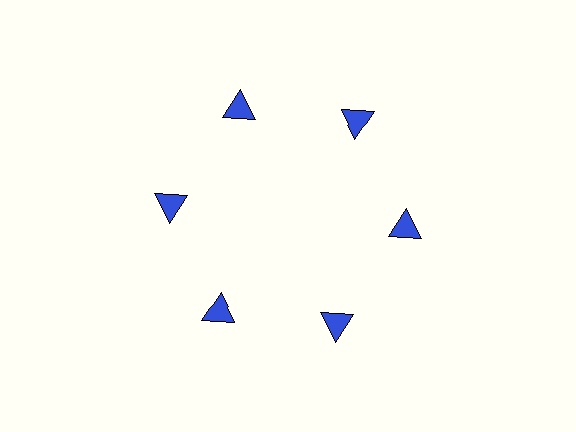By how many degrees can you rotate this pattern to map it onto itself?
The pattern maps onto itself every 60 degrees of rotation.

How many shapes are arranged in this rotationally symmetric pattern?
There are 6 shapes, arranged in 6 groups of 1.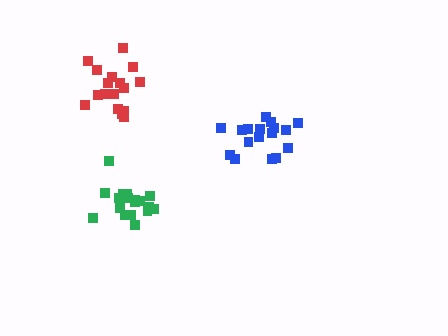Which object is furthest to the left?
The red cluster is leftmost.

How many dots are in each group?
Group 1: 17 dots, Group 2: 19 dots, Group 3: 17 dots (53 total).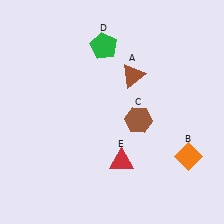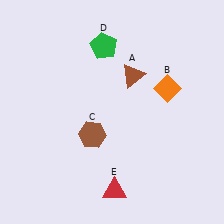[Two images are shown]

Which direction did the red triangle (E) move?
The red triangle (E) moved down.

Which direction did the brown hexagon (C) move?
The brown hexagon (C) moved left.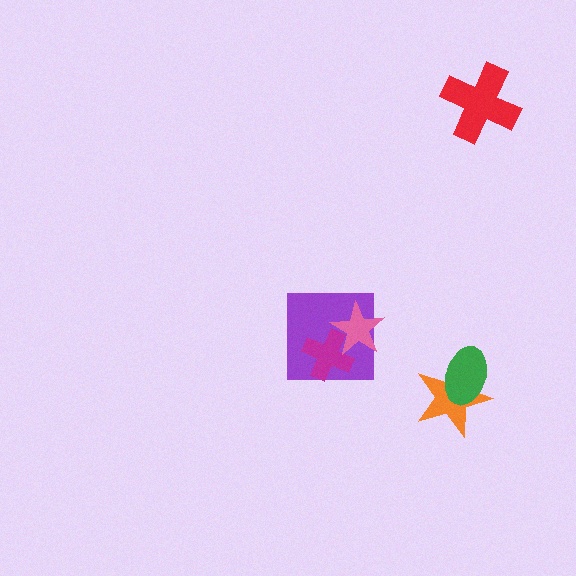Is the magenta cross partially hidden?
Yes, it is partially covered by another shape.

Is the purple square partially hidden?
Yes, it is partially covered by another shape.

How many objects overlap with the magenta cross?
2 objects overlap with the magenta cross.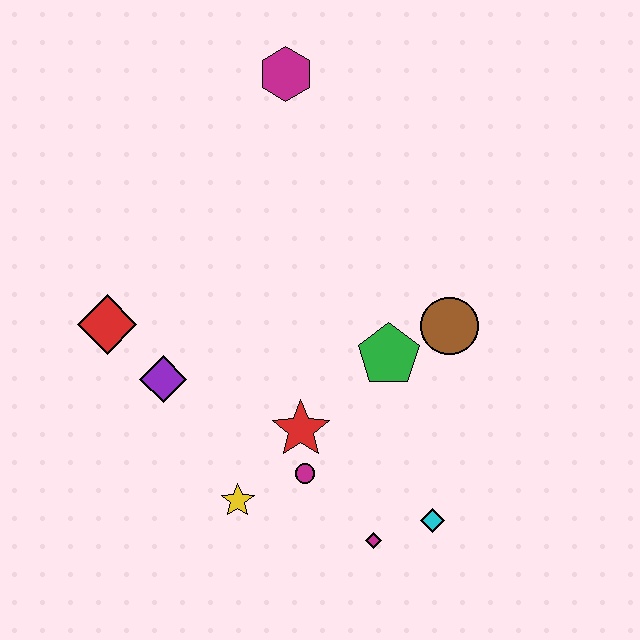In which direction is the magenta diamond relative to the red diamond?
The magenta diamond is to the right of the red diamond.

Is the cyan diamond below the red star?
Yes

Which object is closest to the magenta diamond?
The cyan diamond is closest to the magenta diamond.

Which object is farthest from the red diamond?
The cyan diamond is farthest from the red diamond.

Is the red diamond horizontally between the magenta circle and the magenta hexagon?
No